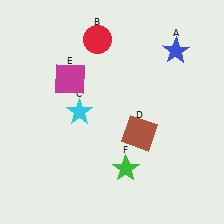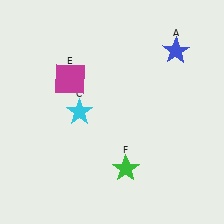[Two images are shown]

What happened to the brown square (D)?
The brown square (D) was removed in Image 2. It was in the bottom-right area of Image 1.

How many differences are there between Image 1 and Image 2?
There are 2 differences between the two images.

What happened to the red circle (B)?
The red circle (B) was removed in Image 2. It was in the top-left area of Image 1.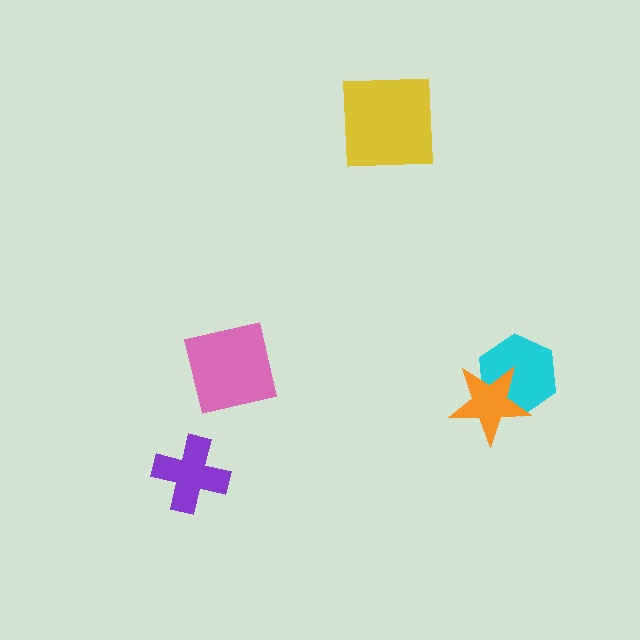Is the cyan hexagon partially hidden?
Yes, it is partially covered by another shape.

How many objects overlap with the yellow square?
0 objects overlap with the yellow square.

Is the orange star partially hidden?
No, no other shape covers it.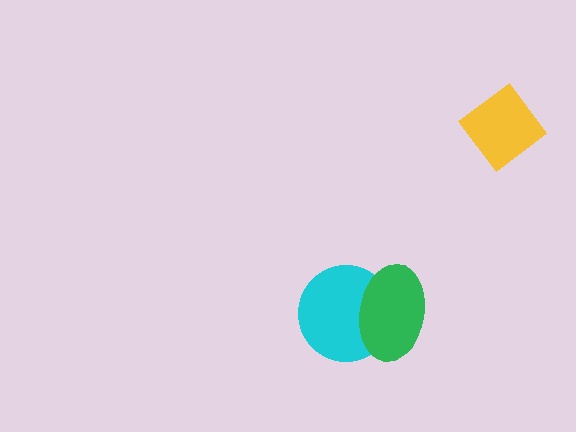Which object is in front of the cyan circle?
The green ellipse is in front of the cyan circle.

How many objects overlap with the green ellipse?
1 object overlaps with the green ellipse.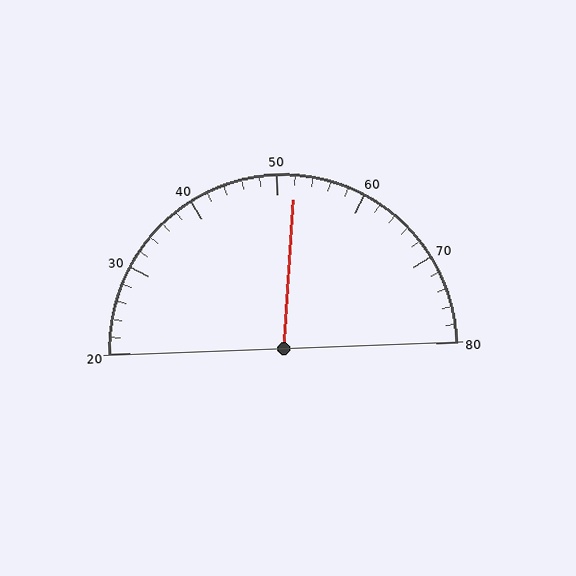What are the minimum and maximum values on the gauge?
The gauge ranges from 20 to 80.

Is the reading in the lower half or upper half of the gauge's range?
The reading is in the upper half of the range (20 to 80).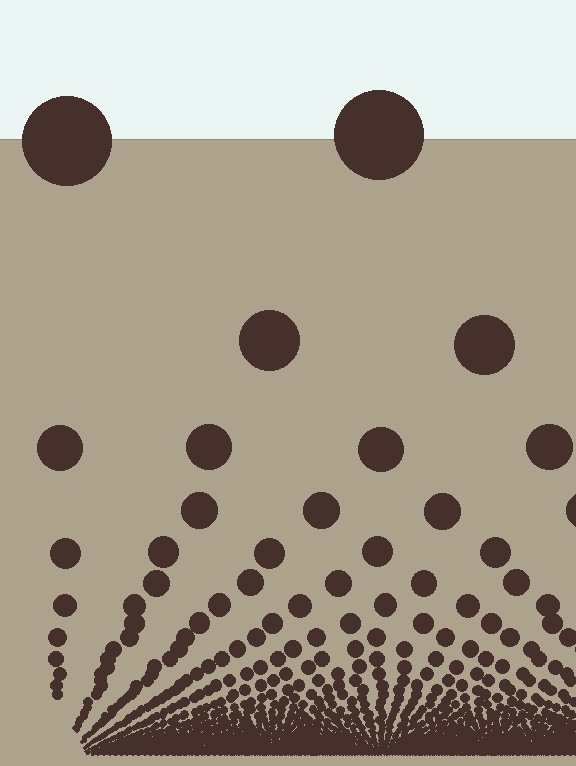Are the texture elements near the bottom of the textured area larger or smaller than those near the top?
Smaller. The gradient is inverted — elements near the bottom are smaller and denser.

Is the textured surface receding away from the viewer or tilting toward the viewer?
The surface appears to tilt toward the viewer. Texture elements get larger and sparser toward the top.